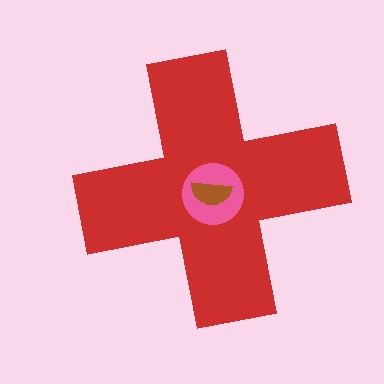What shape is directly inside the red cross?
The pink circle.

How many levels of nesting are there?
3.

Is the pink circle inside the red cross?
Yes.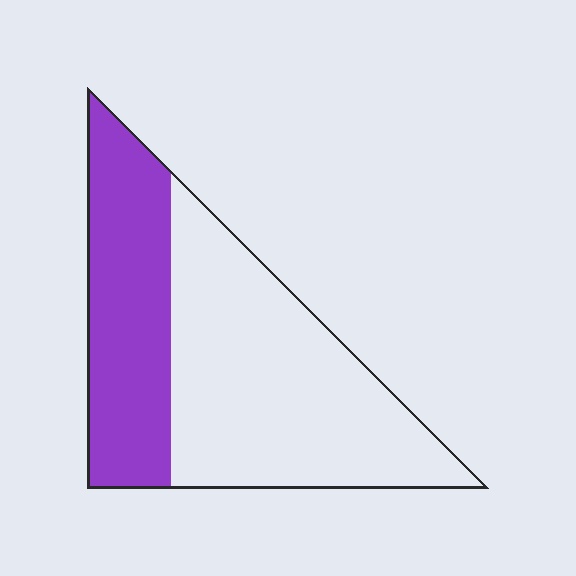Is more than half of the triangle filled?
No.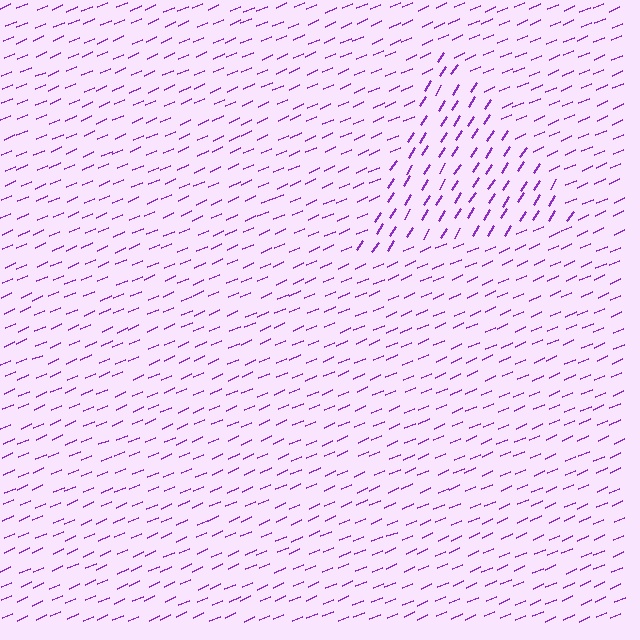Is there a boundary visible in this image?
Yes, there is a texture boundary formed by a change in line orientation.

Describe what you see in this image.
The image is filled with small purple line segments. A triangle region in the image has lines oriented differently from the surrounding lines, creating a visible texture boundary.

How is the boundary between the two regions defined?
The boundary is defined purely by a change in line orientation (approximately 34 degrees difference). All lines are the same color and thickness.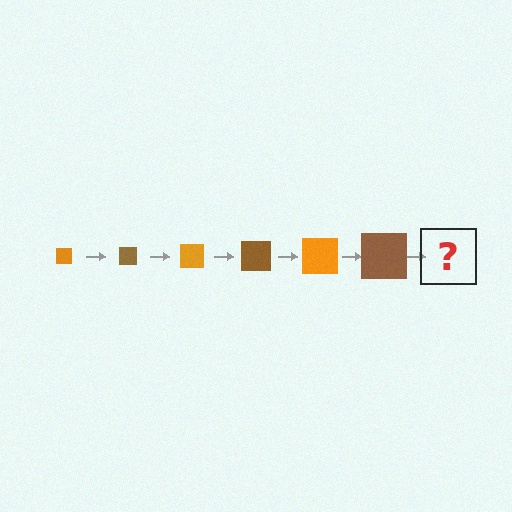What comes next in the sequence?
The next element should be an orange square, larger than the previous one.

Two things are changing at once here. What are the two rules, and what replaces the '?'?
The two rules are that the square grows larger each step and the color cycles through orange and brown. The '?' should be an orange square, larger than the previous one.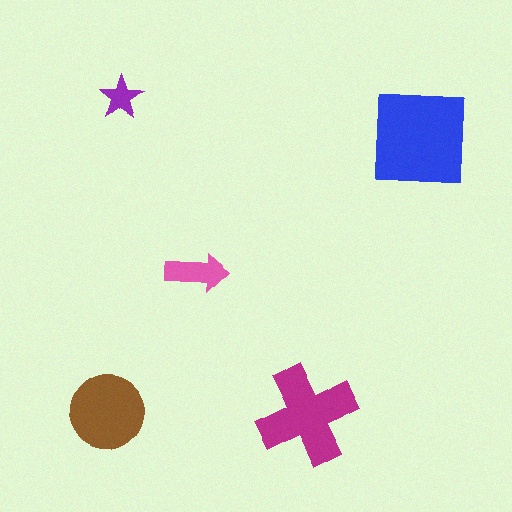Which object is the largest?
The blue square.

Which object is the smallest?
The purple star.